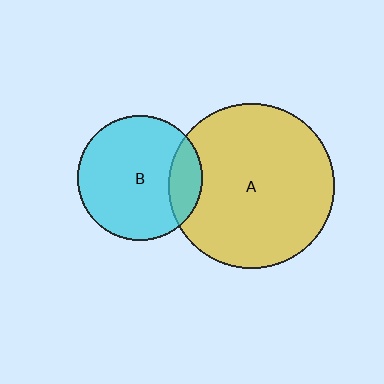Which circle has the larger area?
Circle A (yellow).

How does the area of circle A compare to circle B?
Approximately 1.8 times.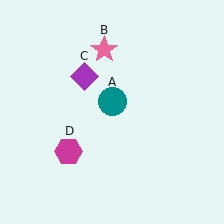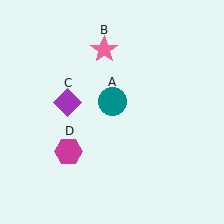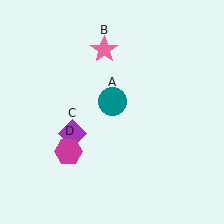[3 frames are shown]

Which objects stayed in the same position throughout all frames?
Teal circle (object A) and pink star (object B) and magenta hexagon (object D) remained stationary.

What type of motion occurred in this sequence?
The purple diamond (object C) rotated counterclockwise around the center of the scene.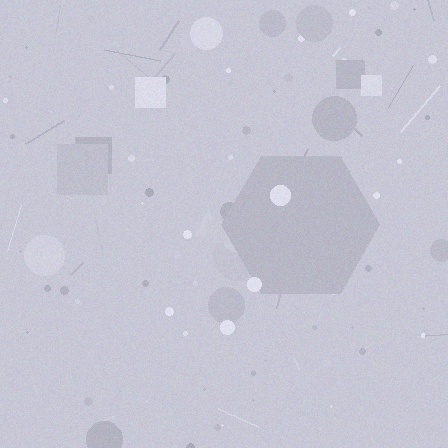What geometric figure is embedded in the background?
A hexagon is embedded in the background.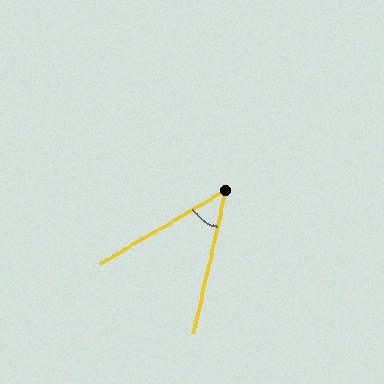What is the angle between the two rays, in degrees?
Approximately 46 degrees.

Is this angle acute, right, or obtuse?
It is acute.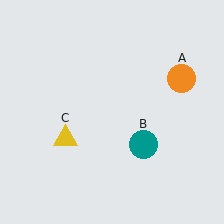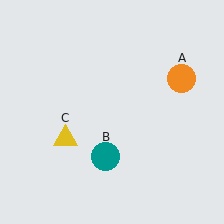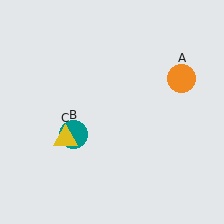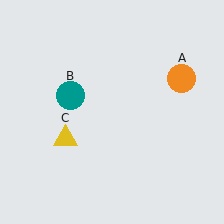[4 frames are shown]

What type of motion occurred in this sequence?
The teal circle (object B) rotated clockwise around the center of the scene.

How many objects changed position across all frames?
1 object changed position: teal circle (object B).